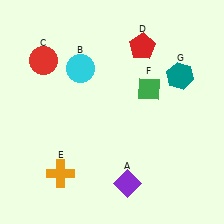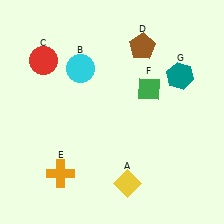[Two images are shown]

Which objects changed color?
A changed from purple to yellow. D changed from red to brown.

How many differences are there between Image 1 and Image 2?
There are 2 differences between the two images.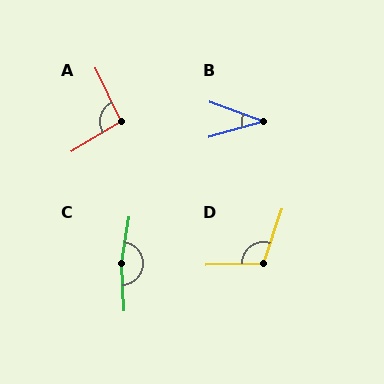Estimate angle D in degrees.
Approximately 110 degrees.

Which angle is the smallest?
B, at approximately 36 degrees.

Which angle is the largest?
C, at approximately 168 degrees.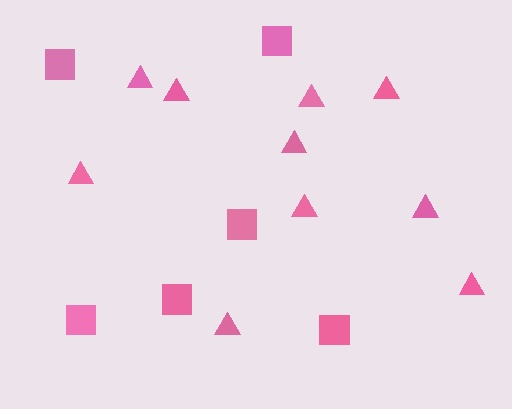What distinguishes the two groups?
There are 2 groups: one group of triangles (10) and one group of squares (6).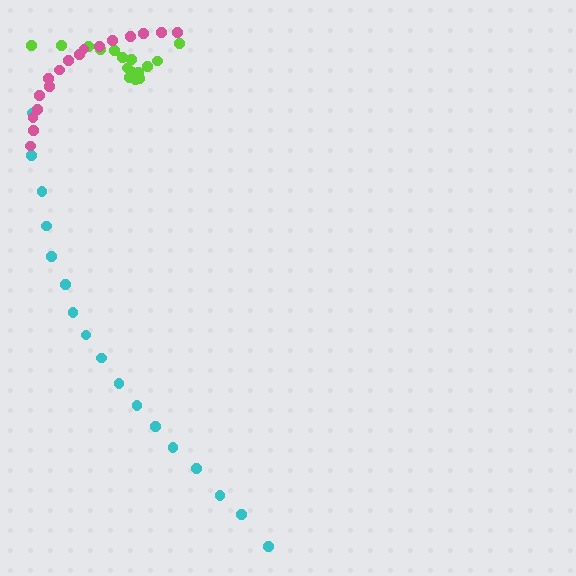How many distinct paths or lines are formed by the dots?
There are 3 distinct paths.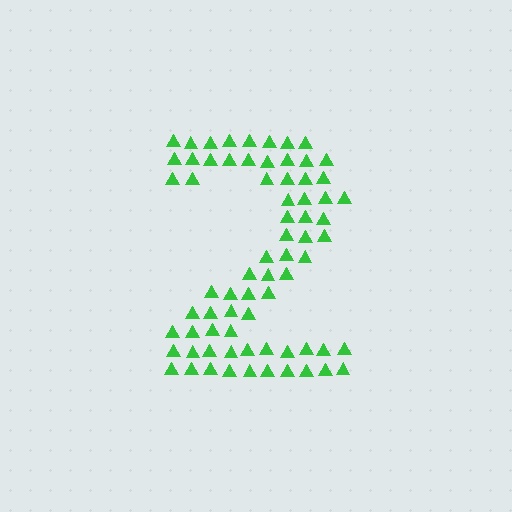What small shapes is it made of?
It is made of small triangles.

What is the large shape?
The large shape is the digit 2.